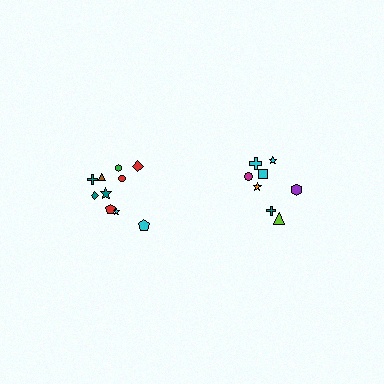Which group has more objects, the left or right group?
The left group.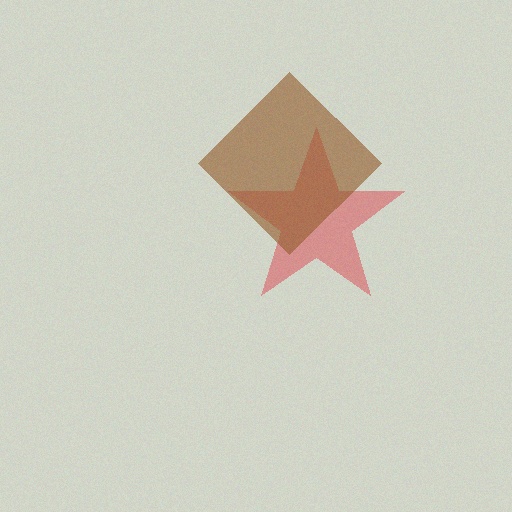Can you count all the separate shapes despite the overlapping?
Yes, there are 2 separate shapes.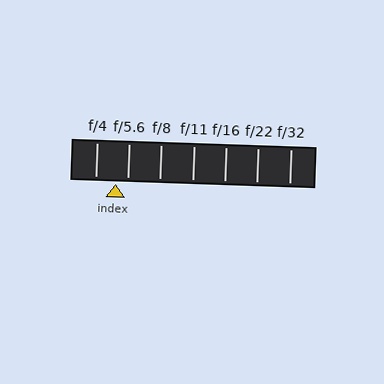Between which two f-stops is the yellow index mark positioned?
The index mark is between f/4 and f/5.6.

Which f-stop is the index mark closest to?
The index mark is closest to f/5.6.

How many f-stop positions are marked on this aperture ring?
There are 7 f-stop positions marked.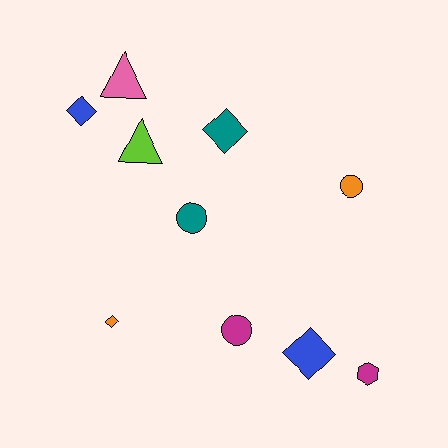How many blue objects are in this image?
There are 2 blue objects.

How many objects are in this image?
There are 10 objects.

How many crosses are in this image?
There are no crosses.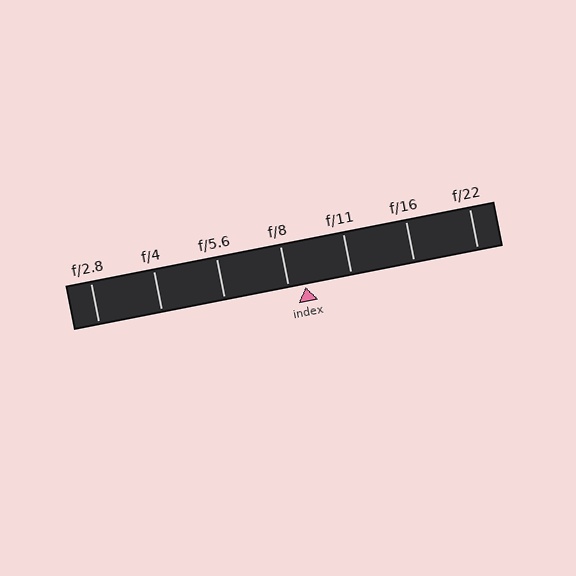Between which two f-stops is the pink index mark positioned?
The index mark is between f/8 and f/11.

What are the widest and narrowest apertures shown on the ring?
The widest aperture shown is f/2.8 and the narrowest is f/22.